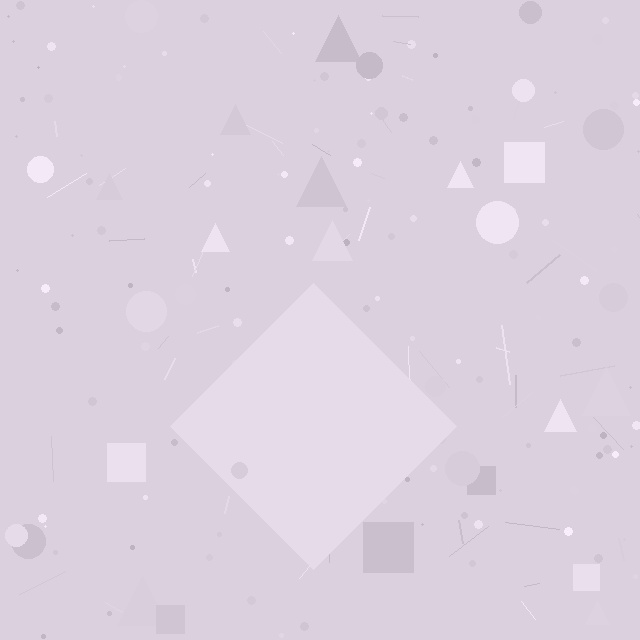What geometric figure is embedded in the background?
A diamond is embedded in the background.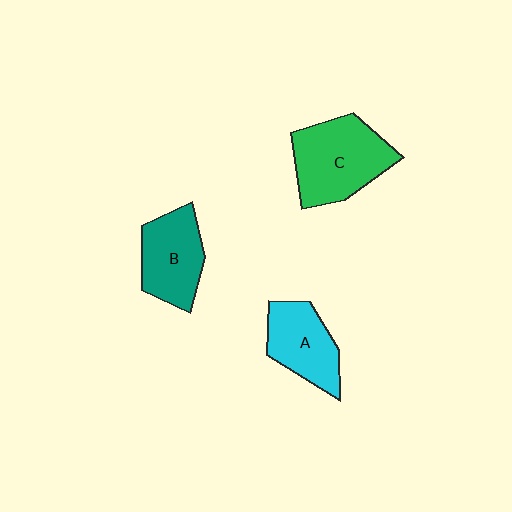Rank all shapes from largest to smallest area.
From largest to smallest: C (green), B (teal), A (cyan).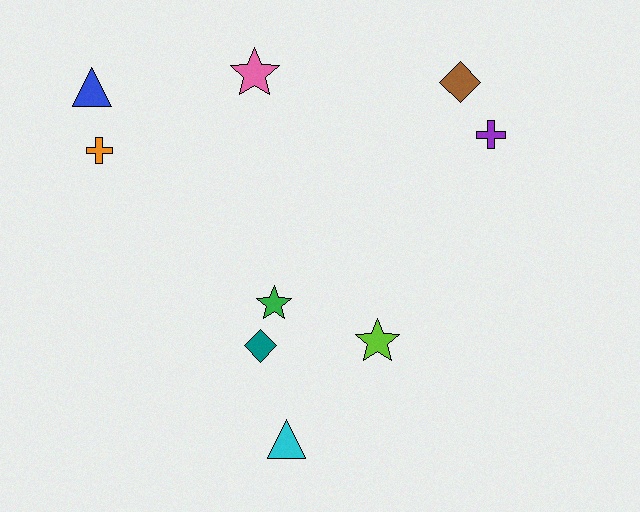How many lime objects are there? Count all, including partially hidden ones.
There is 1 lime object.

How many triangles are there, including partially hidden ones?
There are 2 triangles.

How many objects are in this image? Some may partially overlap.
There are 9 objects.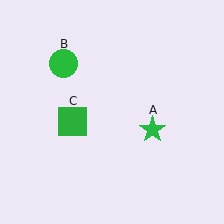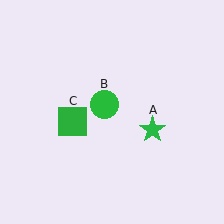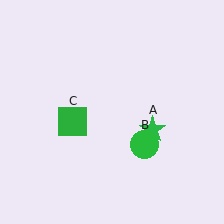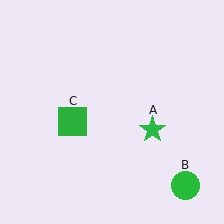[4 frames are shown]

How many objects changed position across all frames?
1 object changed position: green circle (object B).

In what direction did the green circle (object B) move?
The green circle (object B) moved down and to the right.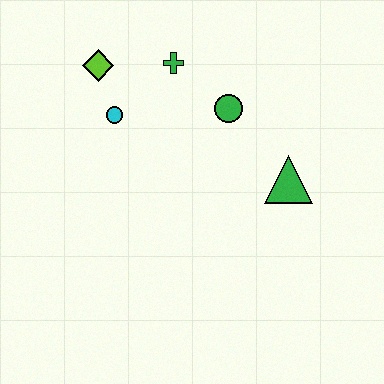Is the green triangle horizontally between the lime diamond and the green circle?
No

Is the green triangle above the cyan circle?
No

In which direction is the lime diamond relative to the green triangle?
The lime diamond is to the left of the green triangle.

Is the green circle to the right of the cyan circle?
Yes